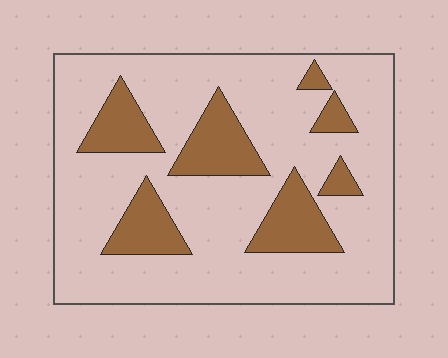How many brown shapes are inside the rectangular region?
7.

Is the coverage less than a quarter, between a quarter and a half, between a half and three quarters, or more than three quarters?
Less than a quarter.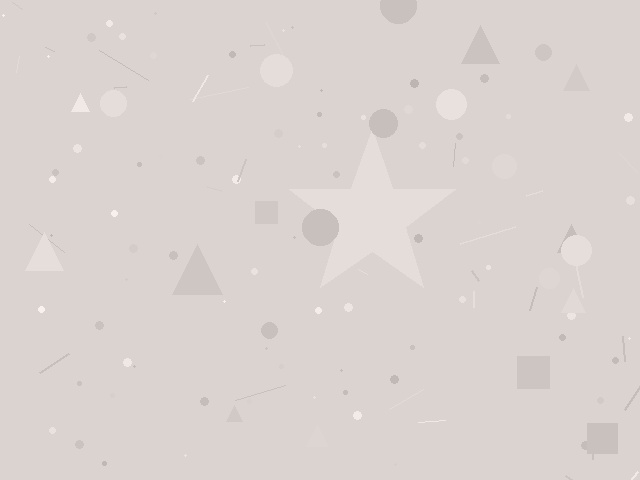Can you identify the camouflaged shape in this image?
The camouflaged shape is a star.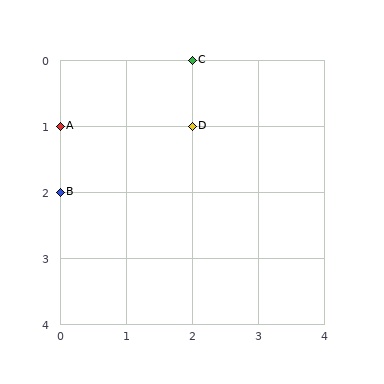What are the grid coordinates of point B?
Point B is at grid coordinates (0, 2).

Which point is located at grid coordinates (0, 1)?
Point A is at (0, 1).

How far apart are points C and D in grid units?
Points C and D are 1 row apart.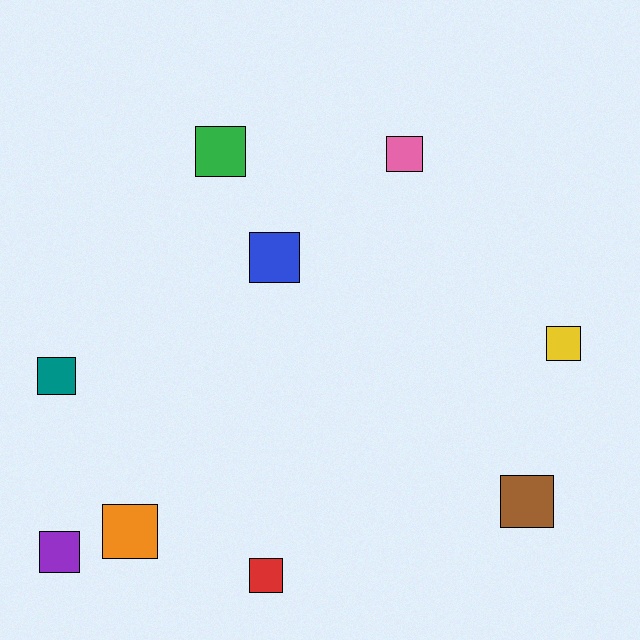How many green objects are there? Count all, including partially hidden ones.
There is 1 green object.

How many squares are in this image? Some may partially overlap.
There are 9 squares.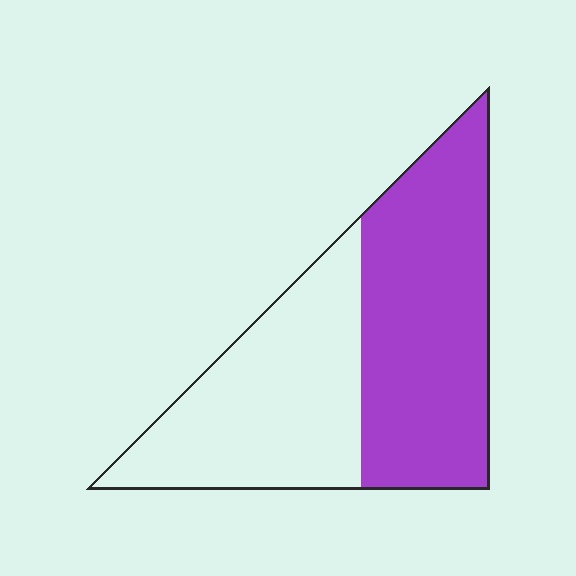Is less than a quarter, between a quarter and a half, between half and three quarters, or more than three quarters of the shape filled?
Between half and three quarters.